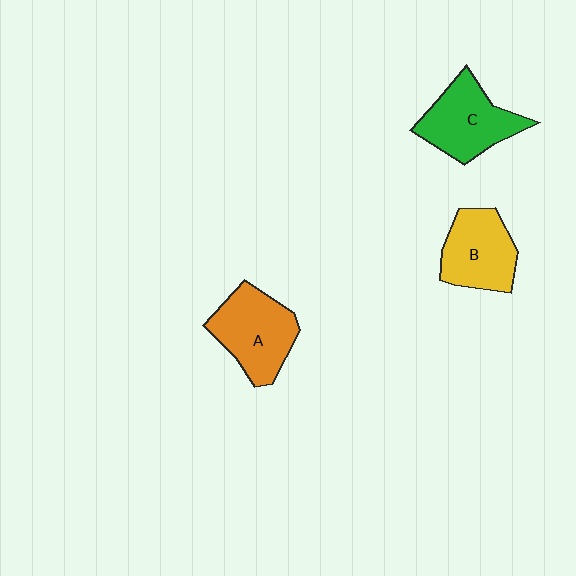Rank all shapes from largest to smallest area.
From largest to smallest: A (orange), C (green), B (yellow).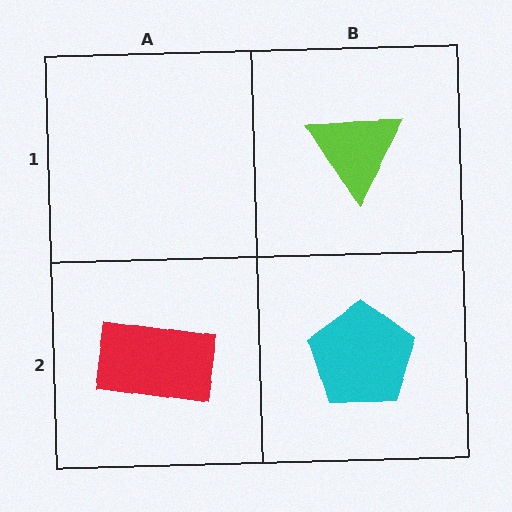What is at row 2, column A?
A red rectangle.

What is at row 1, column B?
A lime triangle.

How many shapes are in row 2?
2 shapes.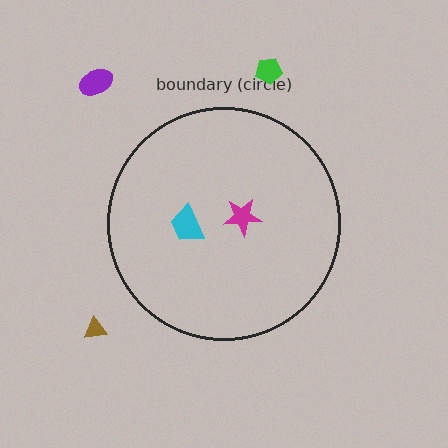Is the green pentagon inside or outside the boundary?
Outside.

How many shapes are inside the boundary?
2 inside, 3 outside.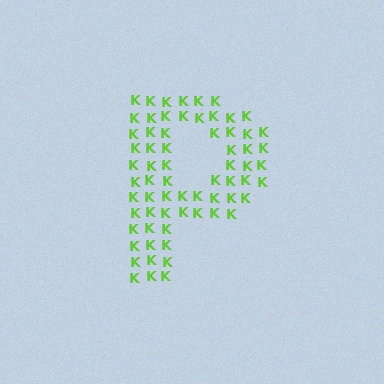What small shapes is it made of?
It is made of small letter K's.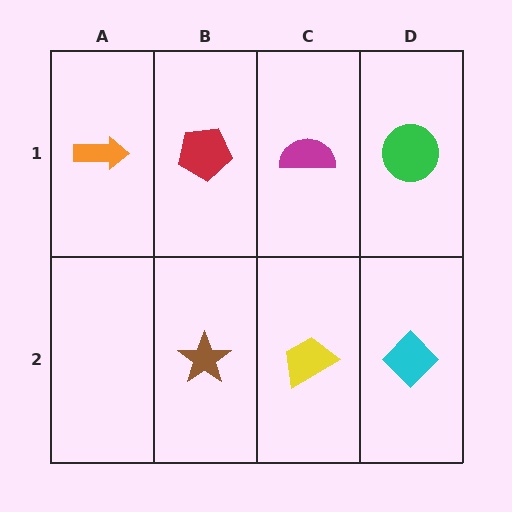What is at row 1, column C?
A magenta semicircle.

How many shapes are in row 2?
3 shapes.